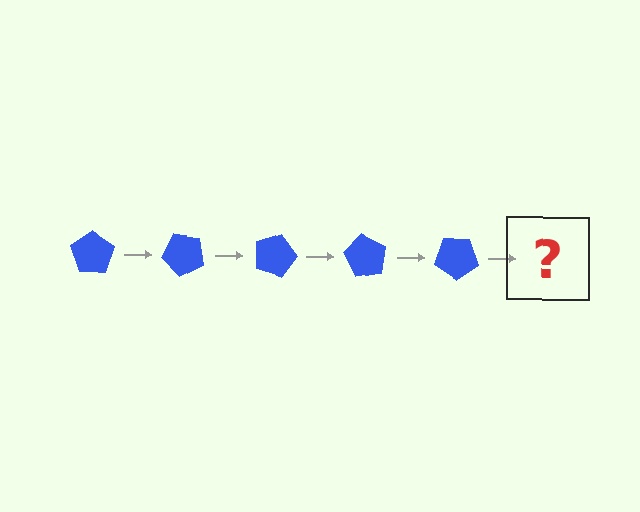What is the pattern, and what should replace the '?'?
The pattern is that the pentagon rotates 45 degrees each step. The '?' should be a blue pentagon rotated 225 degrees.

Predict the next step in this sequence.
The next step is a blue pentagon rotated 225 degrees.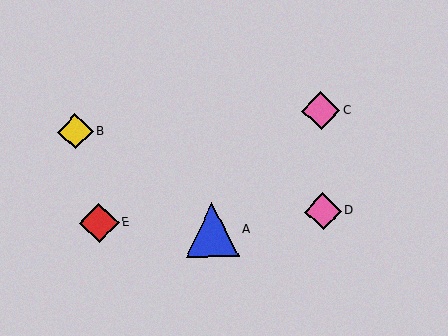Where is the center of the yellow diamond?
The center of the yellow diamond is at (75, 131).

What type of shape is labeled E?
Shape E is a red diamond.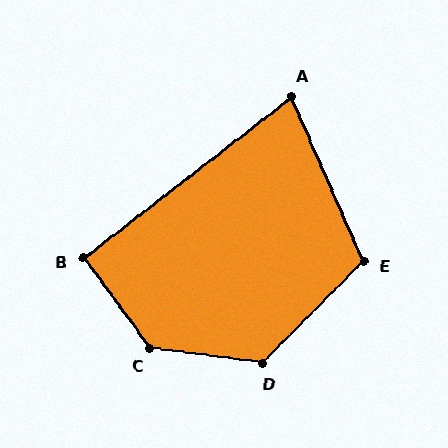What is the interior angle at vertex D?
Approximately 127 degrees (obtuse).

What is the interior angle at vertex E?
Approximately 112 degrees (obtuse).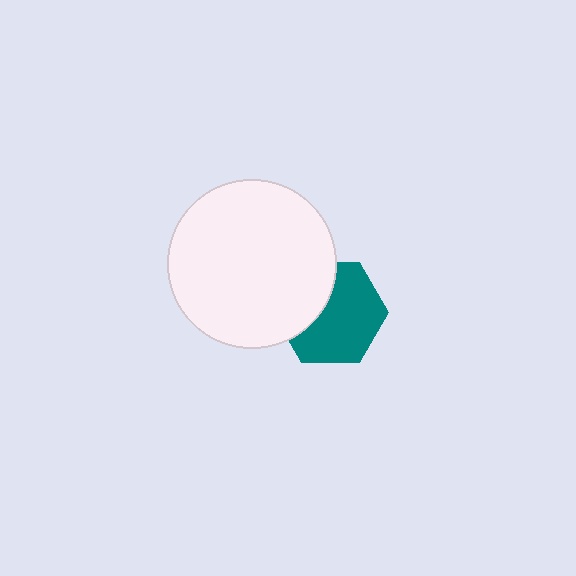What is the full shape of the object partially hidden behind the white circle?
The partially hidden object is a teal hexagon.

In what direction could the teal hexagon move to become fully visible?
The teal hexagon could move right. That would shift it out from behind the white circle entirely.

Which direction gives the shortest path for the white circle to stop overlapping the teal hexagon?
Moving left gives the shortest separation.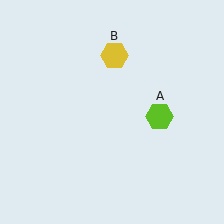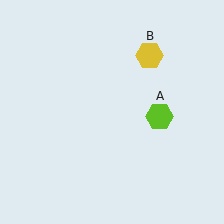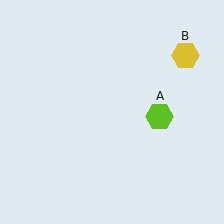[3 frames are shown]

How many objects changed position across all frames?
1 object changed position: yellow hexagon (object B).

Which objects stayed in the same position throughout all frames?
Lime hexagon (object A) remained stationary.